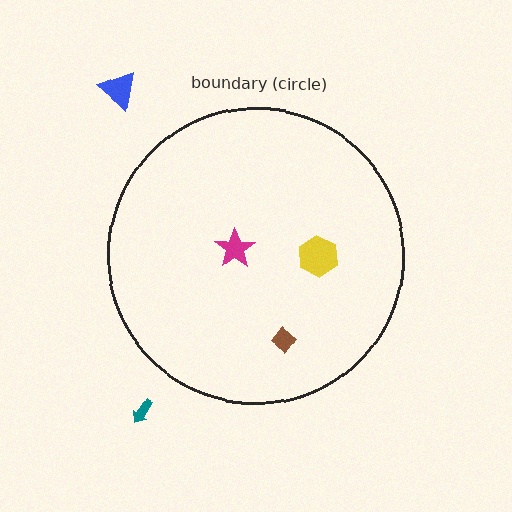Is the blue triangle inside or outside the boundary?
Outside.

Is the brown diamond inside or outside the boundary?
Inside.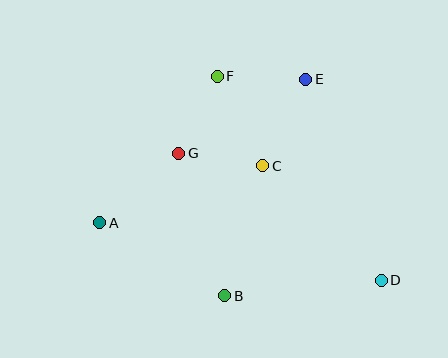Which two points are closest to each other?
Points C and G are closest to each other.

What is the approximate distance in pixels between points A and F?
The distance between A and F is approximately 188 pixels.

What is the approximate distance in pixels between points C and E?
The distance between C and E is approximately 97 pixels.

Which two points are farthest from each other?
Points A and D are farthest from each other.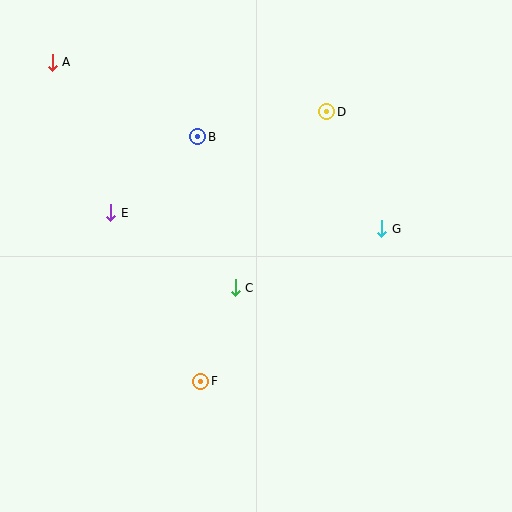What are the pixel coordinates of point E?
Point E is at (111, 213).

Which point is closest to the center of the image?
Point C at (235, 288) is closest to the center.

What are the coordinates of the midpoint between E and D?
The midpoint between E and D is at (219, 162).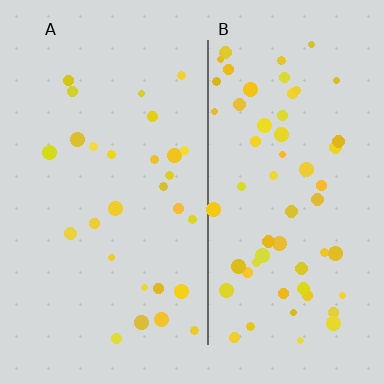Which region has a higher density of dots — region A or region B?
B (the right).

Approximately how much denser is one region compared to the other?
Approximately 2.2× — region B over region A.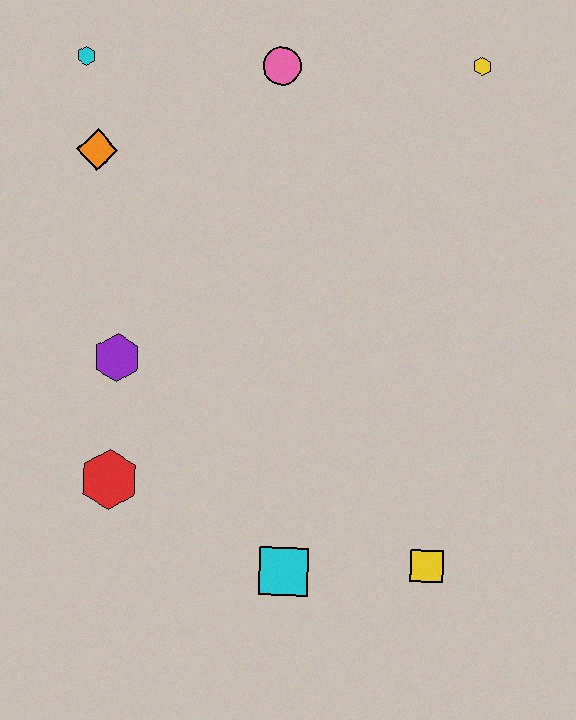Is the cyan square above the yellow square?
No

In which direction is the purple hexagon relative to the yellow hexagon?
The purple hexagon is to the left of the yellow hexagon.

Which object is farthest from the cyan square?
The cyan hexagon is farthest from the cyan square.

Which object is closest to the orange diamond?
The cyan hexagon is closest to the orange diamond.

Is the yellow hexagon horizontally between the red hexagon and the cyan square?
No